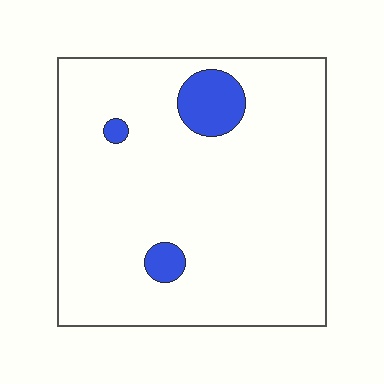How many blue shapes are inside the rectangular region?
3.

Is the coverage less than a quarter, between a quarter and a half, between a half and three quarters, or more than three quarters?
Less than a quarter.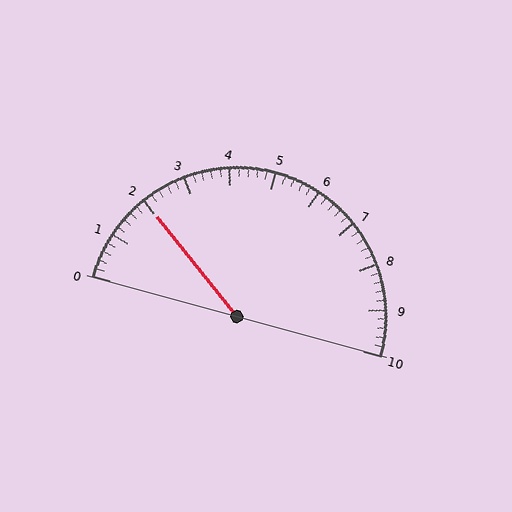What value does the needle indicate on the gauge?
The needle indicates approximately 2.0.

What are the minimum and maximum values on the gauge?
The gauge ranges from 0 to 10.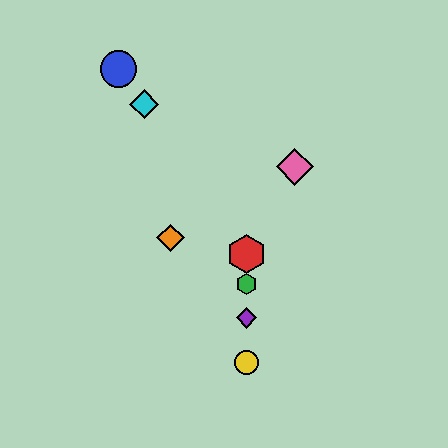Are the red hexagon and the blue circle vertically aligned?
No, the red hexagon is at x≈246 and the blue circle is at x≈118.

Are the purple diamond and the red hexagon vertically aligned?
Yes, both are at x≈246.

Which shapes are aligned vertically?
The red hexagon, the green hexagon, the yellow circle, the purple diamond are aligned vertically.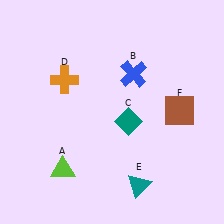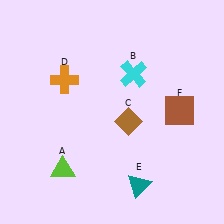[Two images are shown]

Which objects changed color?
B changed from blue to cyan. C changed from teal to brown.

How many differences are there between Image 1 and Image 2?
There are 2 differences between the two images.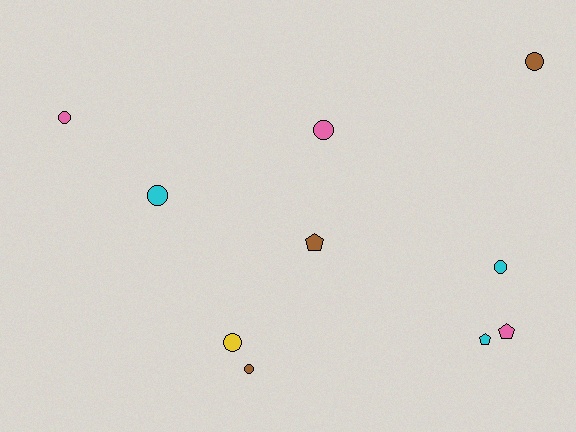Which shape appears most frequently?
Circle, with 7 objects.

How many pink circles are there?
There are 2 pink circles.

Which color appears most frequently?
Cyan, with 3 objects.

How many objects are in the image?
There are 10 objects.